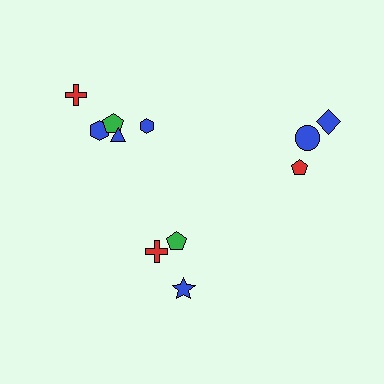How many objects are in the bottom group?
There are 3 objects.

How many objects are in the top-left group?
There are 5 objects.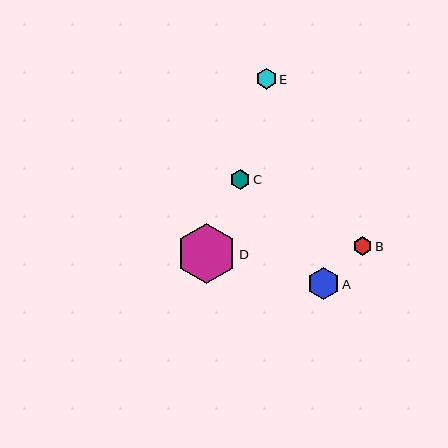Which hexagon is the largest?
Hexagon D is the largest with a size of approximately 60 pixels.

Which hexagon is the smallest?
Hexagon B is the smallest with a size of approximately 18 pixels.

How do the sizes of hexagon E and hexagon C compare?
Hexagon E and hexagon C are approximately the same size.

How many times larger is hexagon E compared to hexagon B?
Hexagon E is approximately 1.1 times the size of hexagon B.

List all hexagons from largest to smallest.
From largest to smallest: D, A, E, C, B.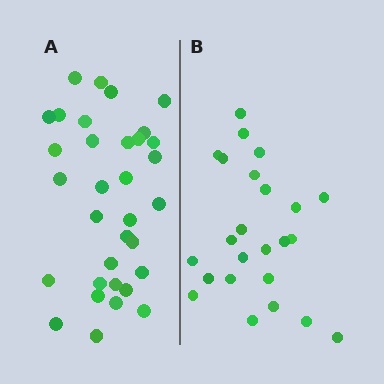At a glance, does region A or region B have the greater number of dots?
Region A (the left region) has more dots.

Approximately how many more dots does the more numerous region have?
Region A has roughly 8 or so more dots than region B.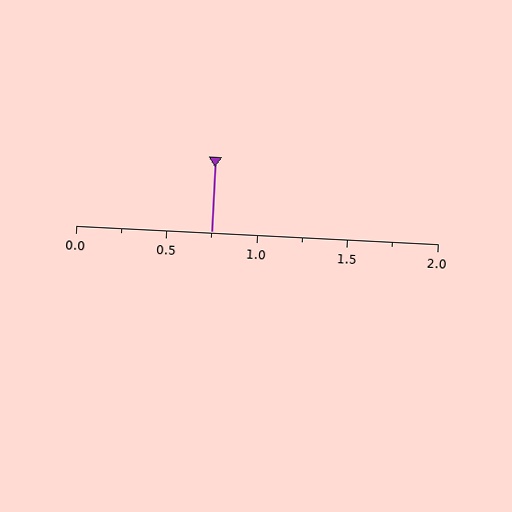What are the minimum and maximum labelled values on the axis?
The axis runs from 0.0 to 2.0.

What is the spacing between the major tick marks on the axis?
The major ticks are spaced 0.5 apart.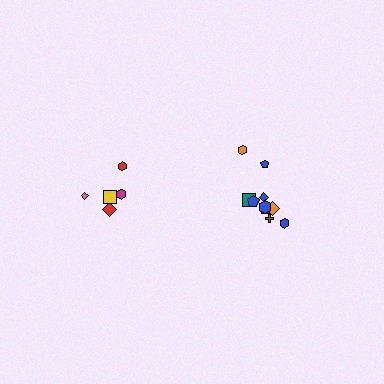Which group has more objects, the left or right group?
The right group.